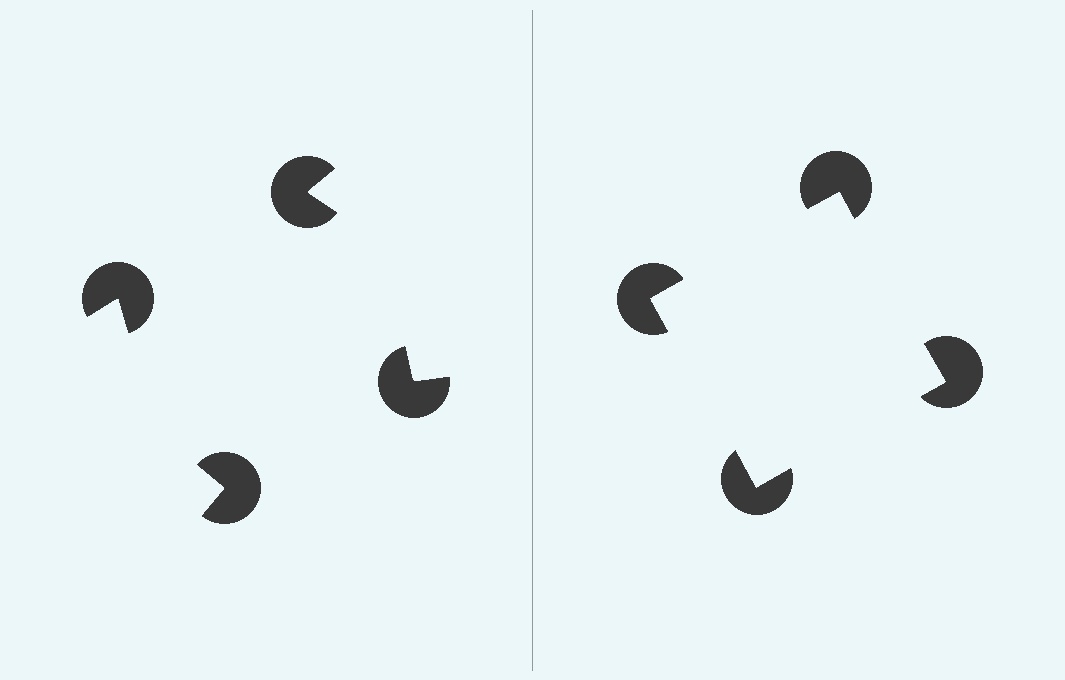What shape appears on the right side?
An illusory square.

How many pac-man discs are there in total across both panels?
8 — 4 on each side.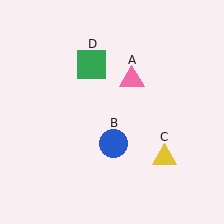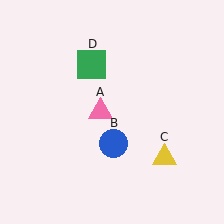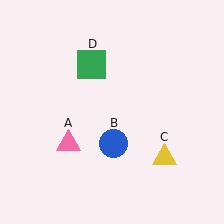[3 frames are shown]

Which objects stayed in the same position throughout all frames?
Blue circle (object B) and yellow triangle (object C) and green square (object D) remained stationary.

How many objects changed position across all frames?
1 object changed position: pink triangle (object A).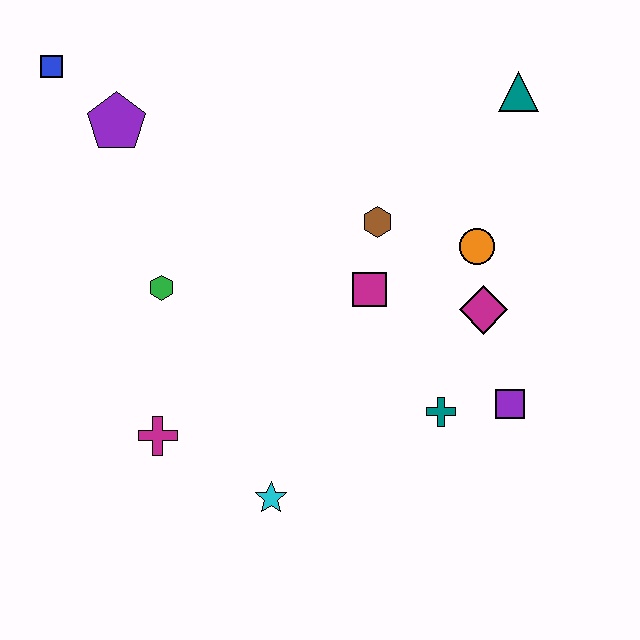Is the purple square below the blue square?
Yes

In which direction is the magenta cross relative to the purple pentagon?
The magenta cross is below the purple pentagon.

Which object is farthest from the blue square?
The purple square is farthest from the blue square.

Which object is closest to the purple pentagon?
The blue square is closest to the purple pentagon.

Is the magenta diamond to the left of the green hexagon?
No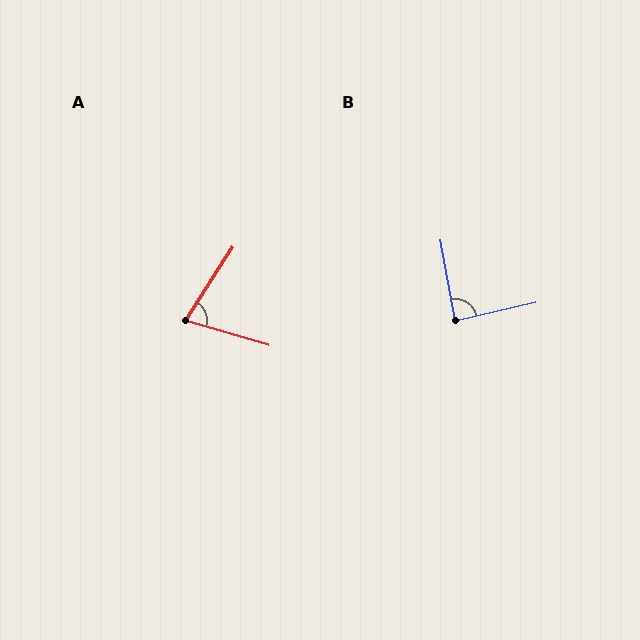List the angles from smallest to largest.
A (73°), B (88°).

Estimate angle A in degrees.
Approximately 73 degrees.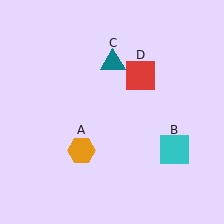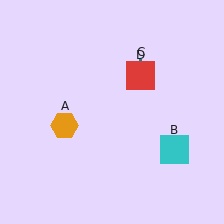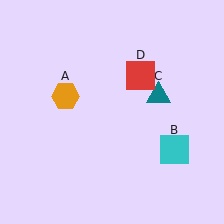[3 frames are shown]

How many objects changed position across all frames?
2 objects changed position: orange hexagon (object A), teal triangle (object C).